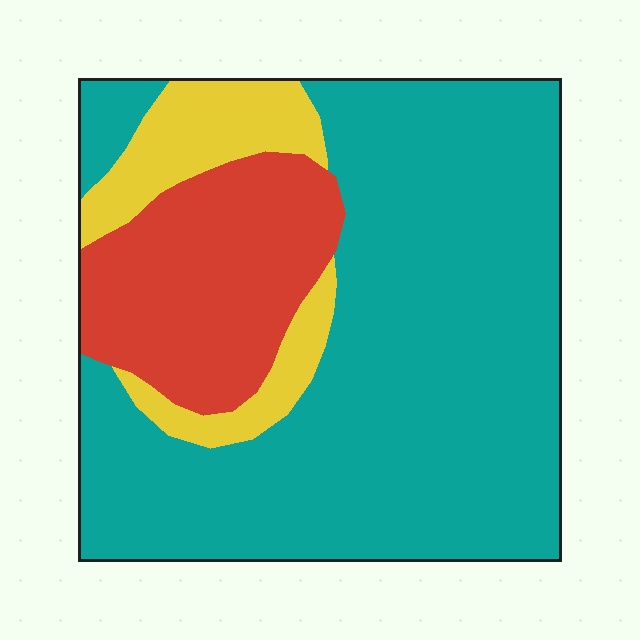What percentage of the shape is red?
Red takes up about one fifth (1/5) of the shape.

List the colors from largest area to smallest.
From largest to smallest: teal, red, yellow.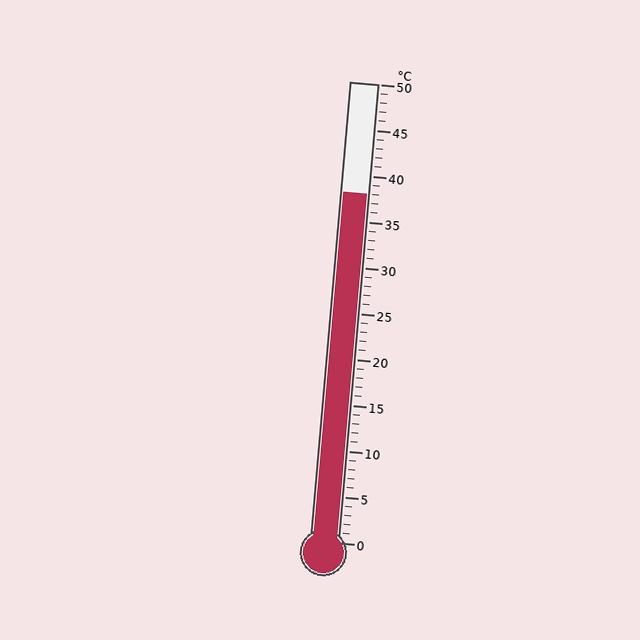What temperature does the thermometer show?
The thermometer shows approximately 38°C.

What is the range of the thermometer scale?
The thermometer scale ranges from 0°C to 50°C.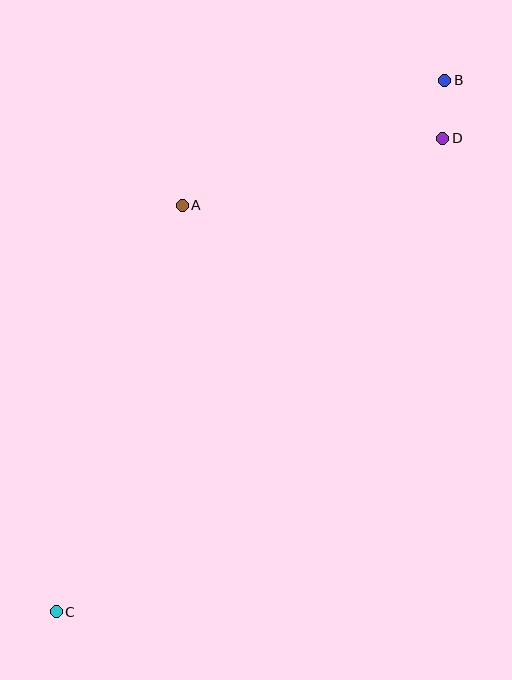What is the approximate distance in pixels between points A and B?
The distance between A and B is approximately 291 pixels.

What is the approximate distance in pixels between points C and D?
The distance between C and D is approximately 611 pixels.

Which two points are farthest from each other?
Points B and C are farthest from each other.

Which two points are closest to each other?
Points B and D are closest to each other.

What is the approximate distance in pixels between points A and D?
The distance between A and D is approximately 269 pixels.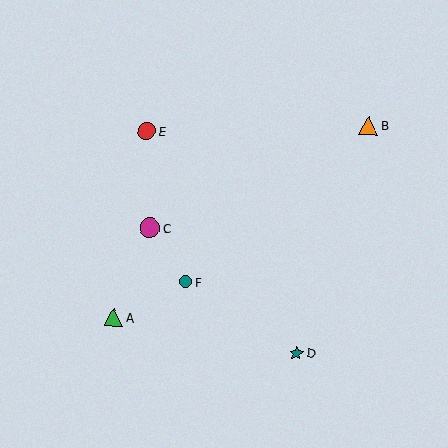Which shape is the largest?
The magenta circle (labeled C) is the largest.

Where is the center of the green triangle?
The center of the green triangle is at (114, 317).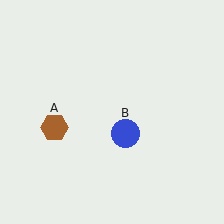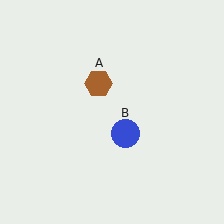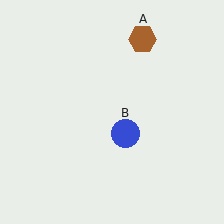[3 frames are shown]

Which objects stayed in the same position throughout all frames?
Blue circle (object B) remained stationary.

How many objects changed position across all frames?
1 object changed position: brown hexagon (object A).